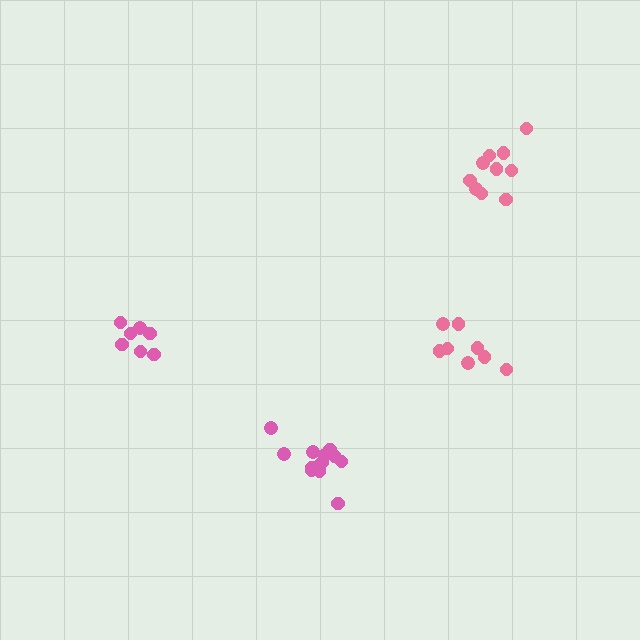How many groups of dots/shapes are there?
There are 4 groups.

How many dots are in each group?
Group 1: 10 dots, Group 2: 7 dots, Group 3: 8 dots, Group 4: 12 dots (37 total).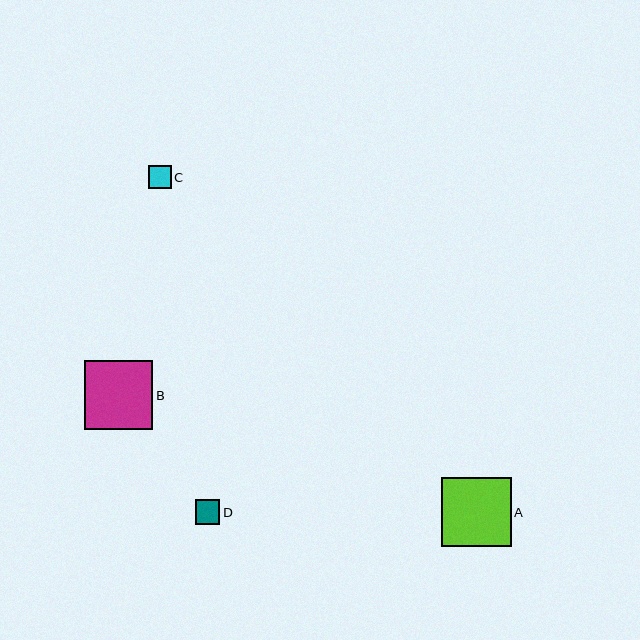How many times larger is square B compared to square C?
Square B is approximately 3.0 times the size of square C.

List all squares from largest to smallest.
From largest to smallest: A, B, D, C.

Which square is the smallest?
Square C is the smallest with a size of approximately 23 pixels.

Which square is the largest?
Square A is the largest with a size of approximately 69 pixels.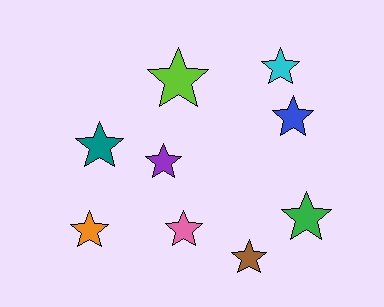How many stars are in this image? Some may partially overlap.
There are 9 stars.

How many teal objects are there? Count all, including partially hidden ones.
There is 1 teal object.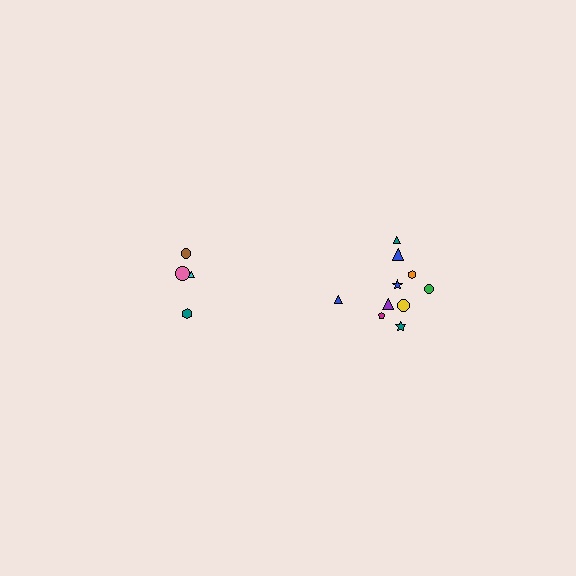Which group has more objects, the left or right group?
The right group.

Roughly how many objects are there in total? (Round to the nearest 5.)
Roughly 15 objects in total.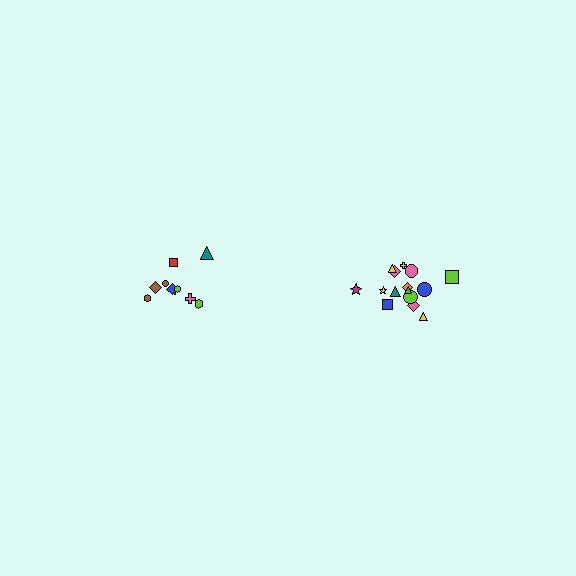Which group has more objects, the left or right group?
The right group.